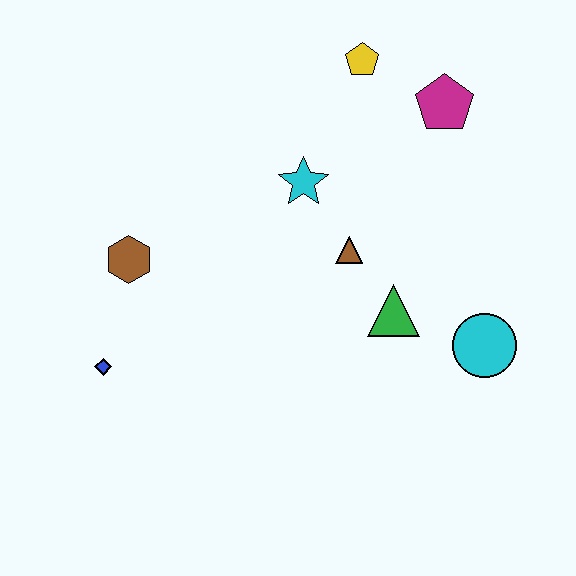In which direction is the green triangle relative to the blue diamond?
The green triangle is to the right of the blue diamond.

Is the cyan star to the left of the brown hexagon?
No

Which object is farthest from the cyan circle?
The blue diamond is farthest from the cyan circle.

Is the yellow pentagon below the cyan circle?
No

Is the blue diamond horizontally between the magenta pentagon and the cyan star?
No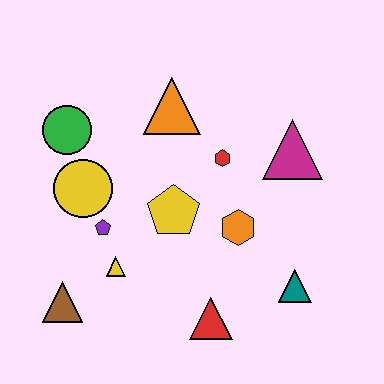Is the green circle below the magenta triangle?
No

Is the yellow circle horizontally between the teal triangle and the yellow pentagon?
No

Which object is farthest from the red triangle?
The green circle is farthest from the red triangle.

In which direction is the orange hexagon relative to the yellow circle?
The orange hexagon is to the right of the yellow circle.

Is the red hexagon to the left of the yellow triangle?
No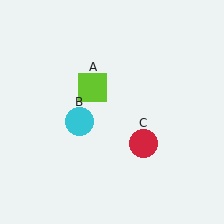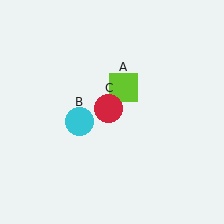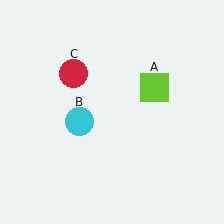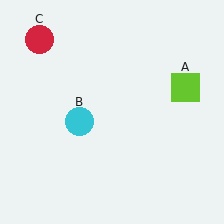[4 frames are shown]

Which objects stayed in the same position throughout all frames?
Cyan circle (object B) remained stationary.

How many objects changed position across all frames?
2 objects changed position: lime square (object A), red circle (object C).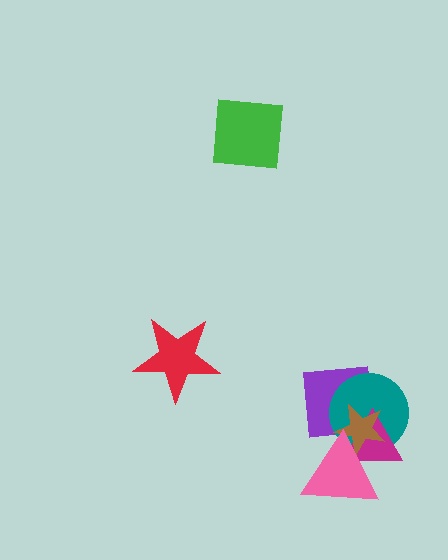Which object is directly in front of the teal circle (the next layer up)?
The magenta triangle is directly in front of the teal circle.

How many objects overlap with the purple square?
4 objects overlap with the purple square.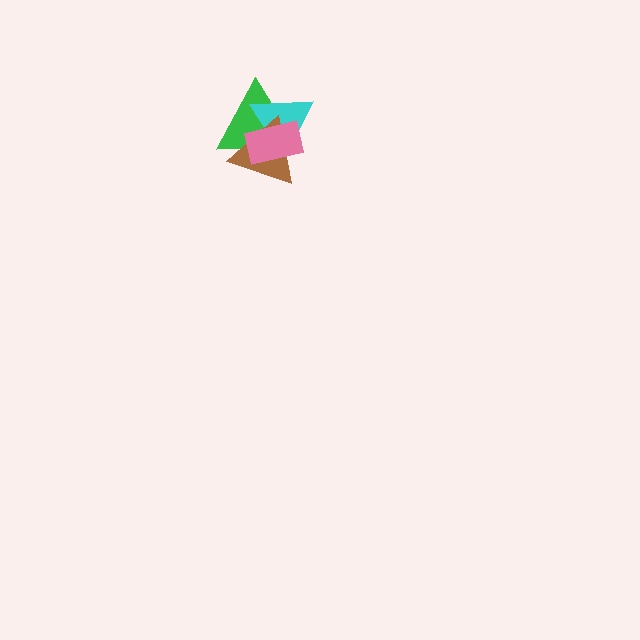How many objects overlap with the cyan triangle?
3 objects overlap with the cyan triangle.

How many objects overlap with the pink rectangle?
3 objects overlap with the pink rectangle.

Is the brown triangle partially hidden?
Yes, it is partially covered by another shape.